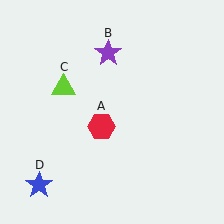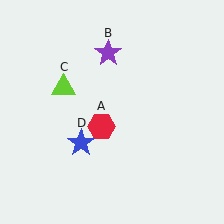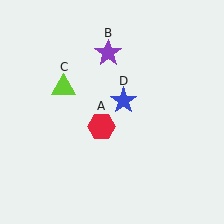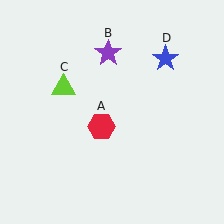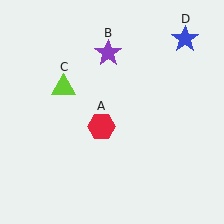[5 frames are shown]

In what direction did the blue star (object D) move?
The blue star (object D) moved up and to the right.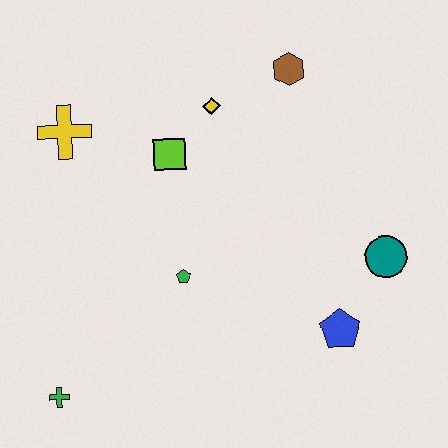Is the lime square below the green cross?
No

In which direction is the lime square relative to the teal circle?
The lime square is to the left of the teal circle.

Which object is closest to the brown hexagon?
The yellow diamond is closest to the brown hexagon.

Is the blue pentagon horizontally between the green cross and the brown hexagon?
No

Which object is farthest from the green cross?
The brown hexagon is farthest from the green cross.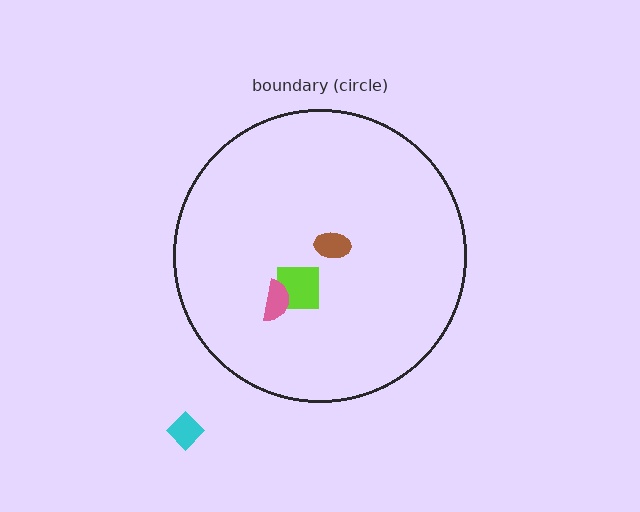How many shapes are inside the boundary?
3 inside, 1 outside.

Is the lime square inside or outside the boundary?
Inside.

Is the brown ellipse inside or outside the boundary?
Inside.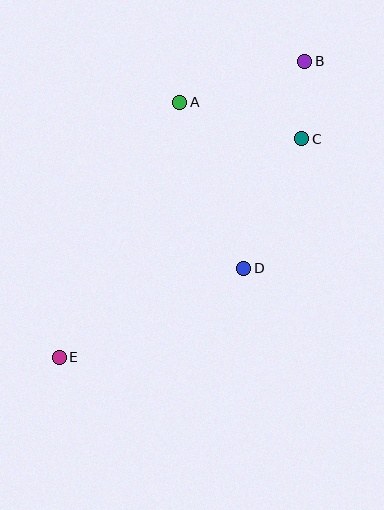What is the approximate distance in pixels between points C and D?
The distance between C and D is approximately 142 pixels.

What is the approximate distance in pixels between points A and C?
The distance between A and C is approximately 127 pixels.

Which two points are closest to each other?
Points B and C are closest to each other.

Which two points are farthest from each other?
Points B and E are farthest from each other.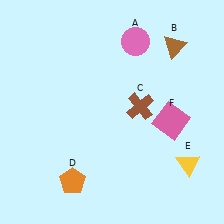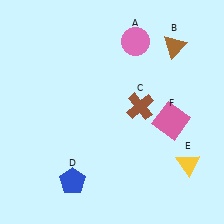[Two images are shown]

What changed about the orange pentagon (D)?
In Image 1, D is orange. In Image 2, it changed to blue.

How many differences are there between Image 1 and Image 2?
There is 1 difference between the two images.